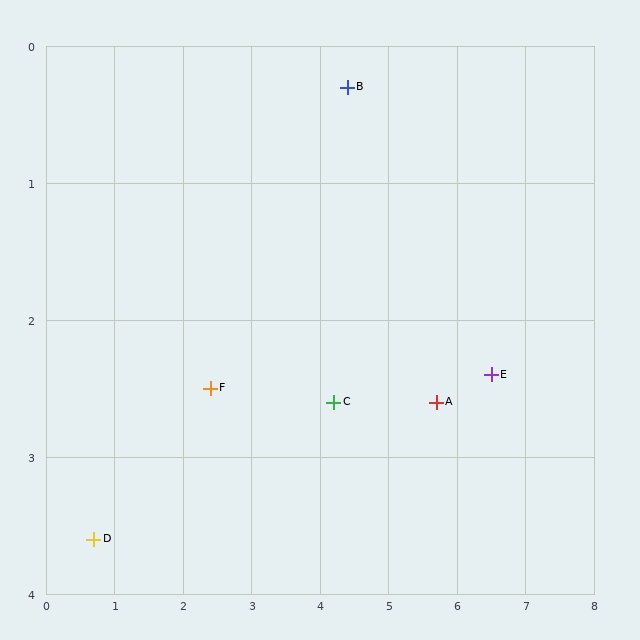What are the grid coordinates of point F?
Point F is at approximately (2.4, 2.5).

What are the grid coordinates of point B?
Point B is at approximately (4.4, 0.3).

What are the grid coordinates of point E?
Point E is at approximately (6.5, 2.4).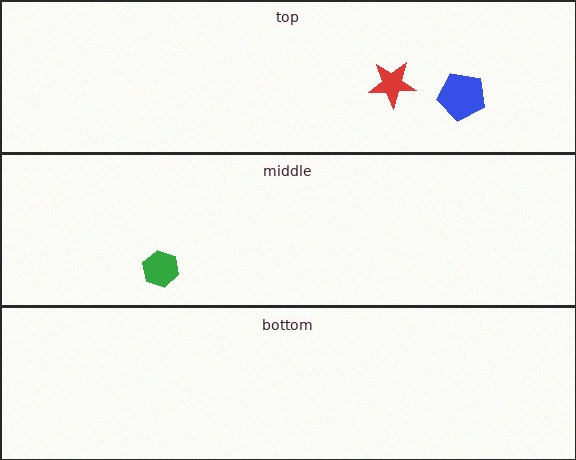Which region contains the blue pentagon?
The top region.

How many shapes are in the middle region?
1.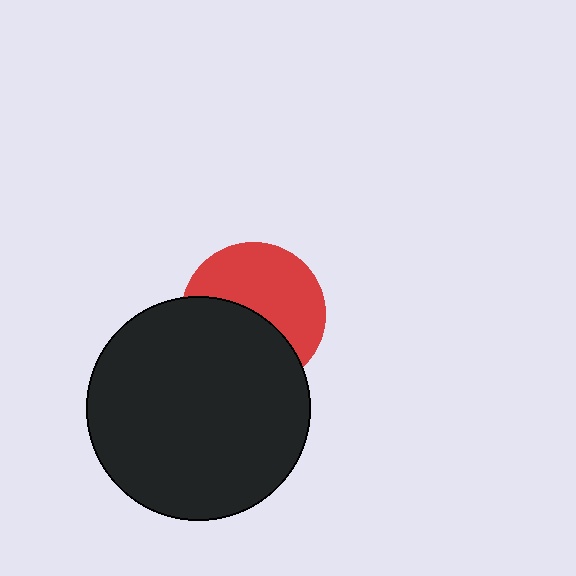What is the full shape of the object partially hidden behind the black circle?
The partially hidden object is a red circle.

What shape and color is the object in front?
The object in front is a black circle.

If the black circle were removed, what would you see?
You would see the complete red circle.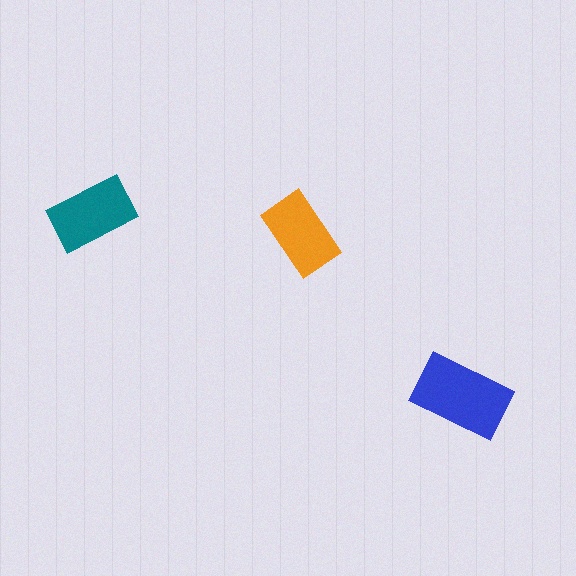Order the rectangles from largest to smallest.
the blue one, the teal one, the orange one.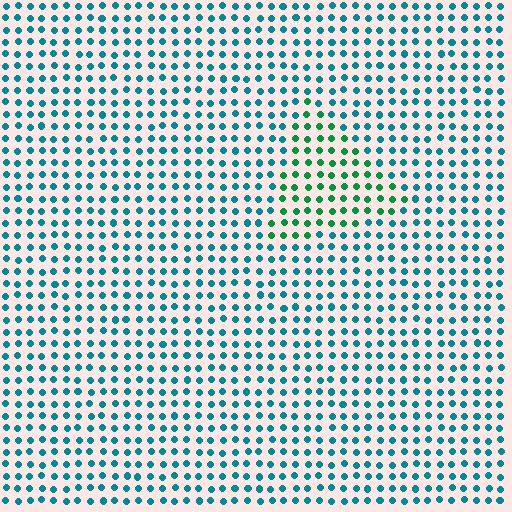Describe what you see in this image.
The image is filled with small teal elements in a uniform arrangement. A triangle-shaped region is visible where the elements are tinted to a slightly different hue, forming a subtle color boundary.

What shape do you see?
I see a triangle.